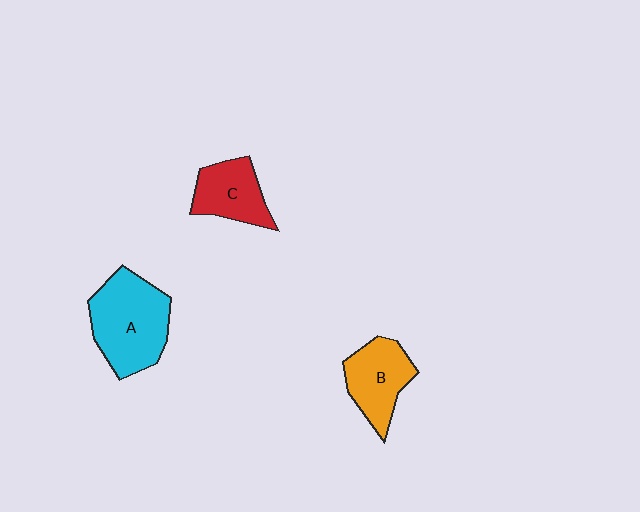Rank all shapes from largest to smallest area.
From largest to smallest: A (cyan), B (orange), C (red).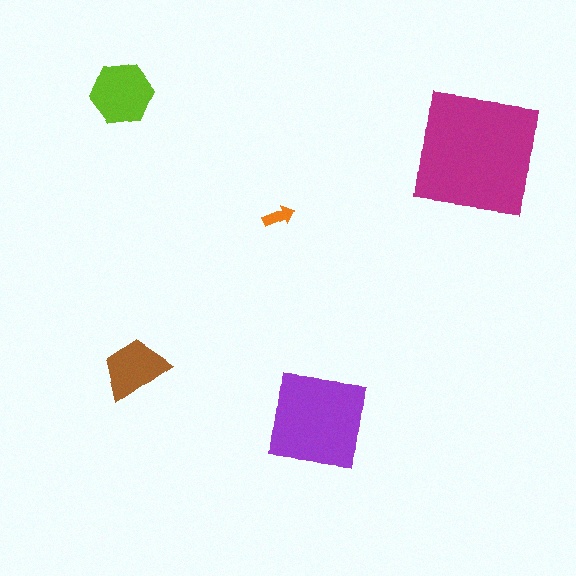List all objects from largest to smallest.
The magenta square, the purple square, the lime hexagon, the brown trapezoid, the orange arrow.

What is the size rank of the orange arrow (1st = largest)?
5th.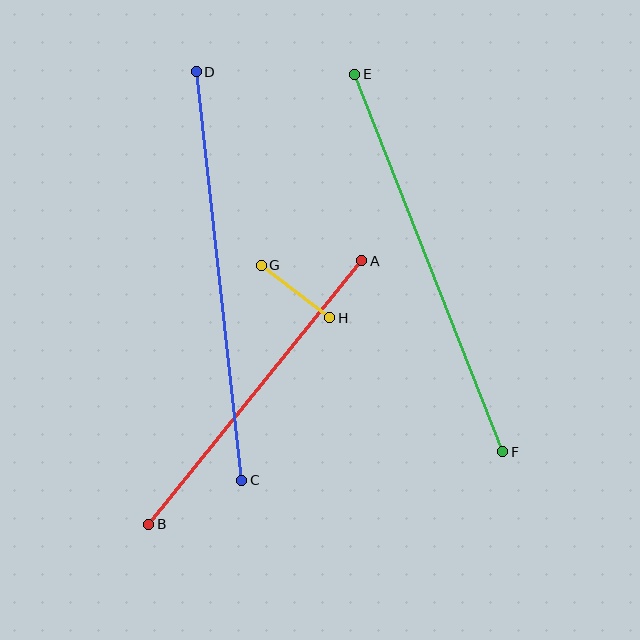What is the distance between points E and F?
The distance is approximately 405 pixels.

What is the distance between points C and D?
The distance is approximately 411 pixels.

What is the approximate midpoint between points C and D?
The midpoint is at approximately (219, 276) pixels.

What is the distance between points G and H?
The distance is approximately 86 pixels.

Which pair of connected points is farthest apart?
Points C and D are farthest apart.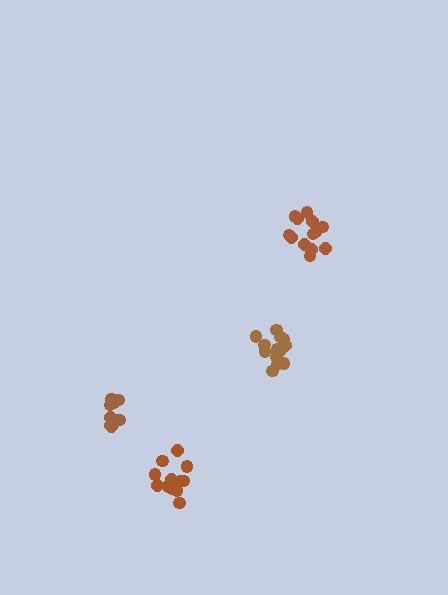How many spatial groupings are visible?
There are 4 spatial groupings.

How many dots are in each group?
Group 1: 10 dots, Group 2: 14 dots, Group 3: 13 dots, Group 4: 13 dots (50 total).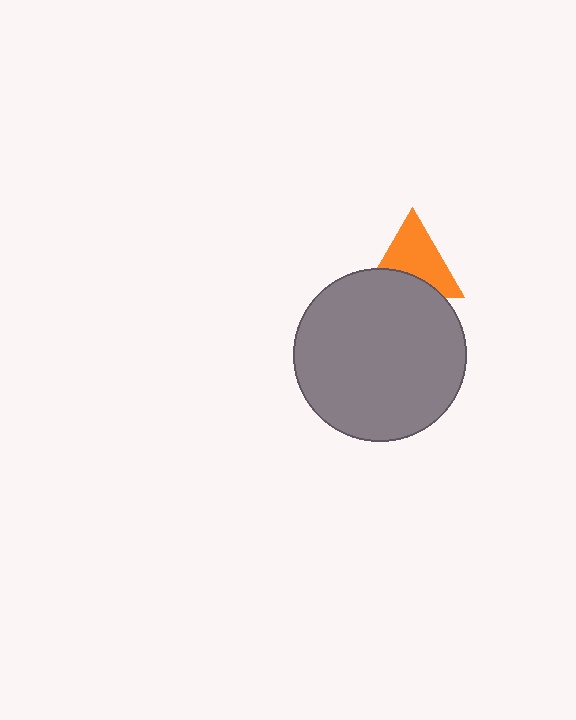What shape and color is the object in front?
The object in front is a gray circle.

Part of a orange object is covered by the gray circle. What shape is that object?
It is a triangle.